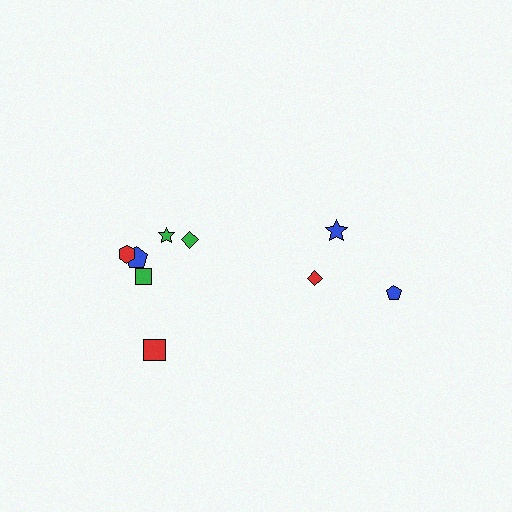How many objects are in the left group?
There are 6 objects.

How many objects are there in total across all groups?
There are 9 objects.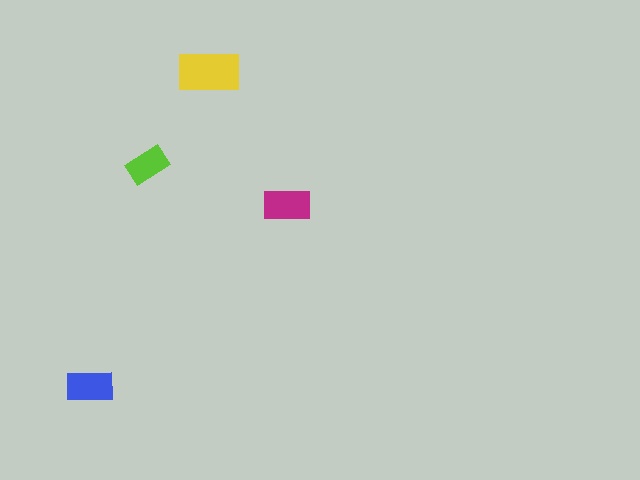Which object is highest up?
The yellow rectangle is topmost.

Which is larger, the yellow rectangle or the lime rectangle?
The yellow one.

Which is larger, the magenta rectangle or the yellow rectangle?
The yellow one.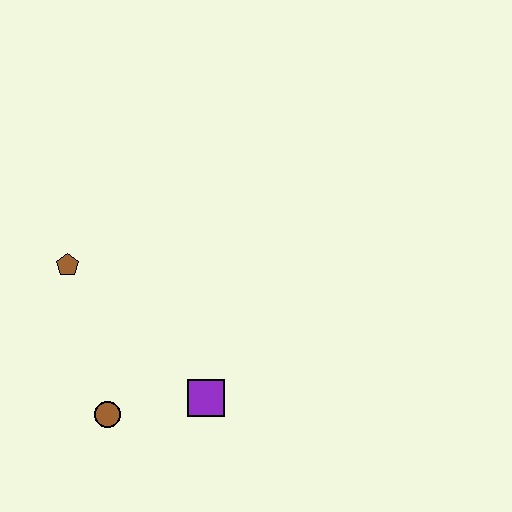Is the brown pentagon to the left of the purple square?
Yes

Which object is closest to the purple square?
The brown circle is closest to the purple square.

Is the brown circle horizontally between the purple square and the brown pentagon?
Yes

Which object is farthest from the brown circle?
The brown pentagon is farthest from the brown circle.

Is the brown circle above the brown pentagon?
No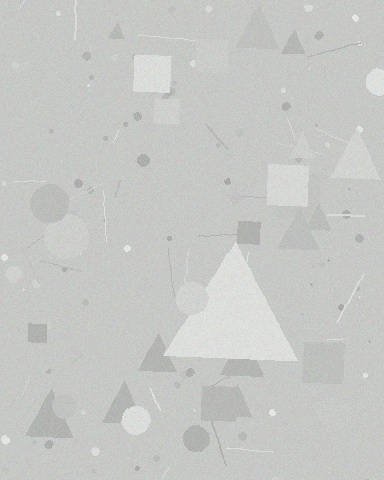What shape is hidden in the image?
A triangle is hidden in the image.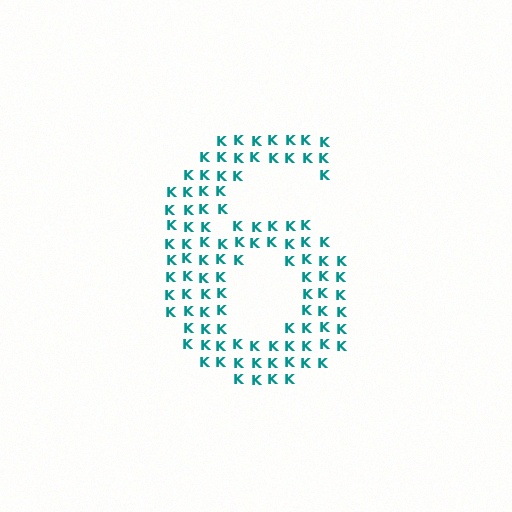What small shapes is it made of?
It is made of small letter K's.